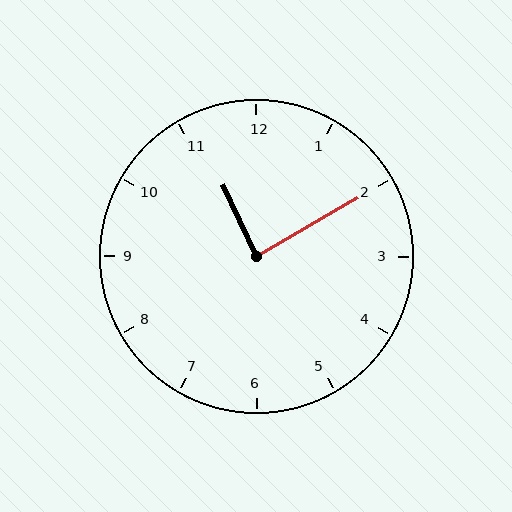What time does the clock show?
11:10.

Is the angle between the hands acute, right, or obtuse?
It is right.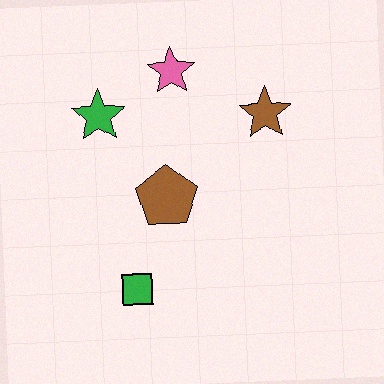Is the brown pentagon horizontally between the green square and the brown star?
Yes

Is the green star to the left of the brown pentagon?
Yes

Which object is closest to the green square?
The brown pentagon is closest to the green square.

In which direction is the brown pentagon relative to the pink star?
The brown pentagon is below the pink star.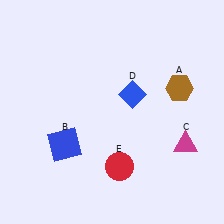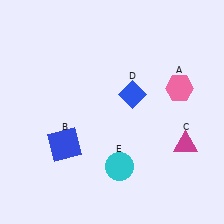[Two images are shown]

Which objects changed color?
A changed from brown to pink. E changed from red to cyan.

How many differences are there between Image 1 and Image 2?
There are 2 differences between the two images.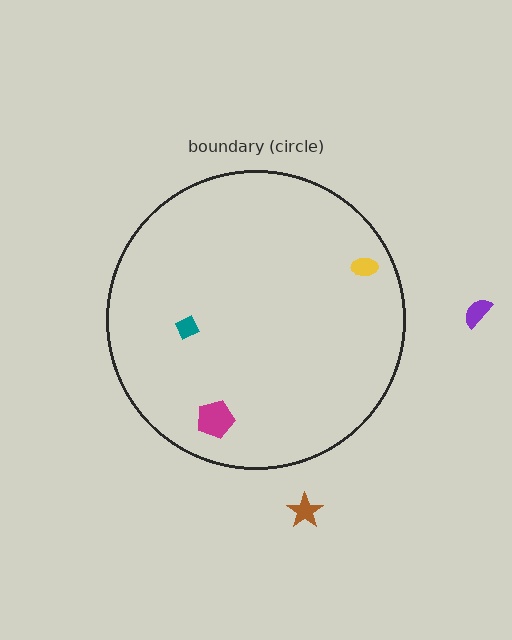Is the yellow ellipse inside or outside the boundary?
Inside.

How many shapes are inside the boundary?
3 inside, 2 outside.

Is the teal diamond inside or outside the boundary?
Inside.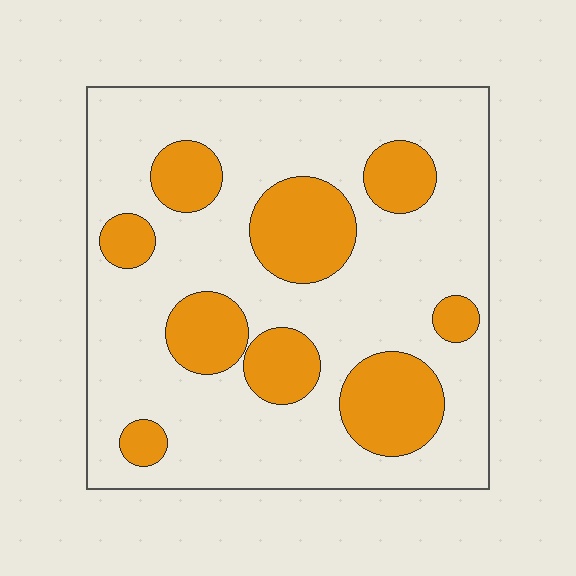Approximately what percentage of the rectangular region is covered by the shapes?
Approximately 25%.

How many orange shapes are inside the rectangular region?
9.